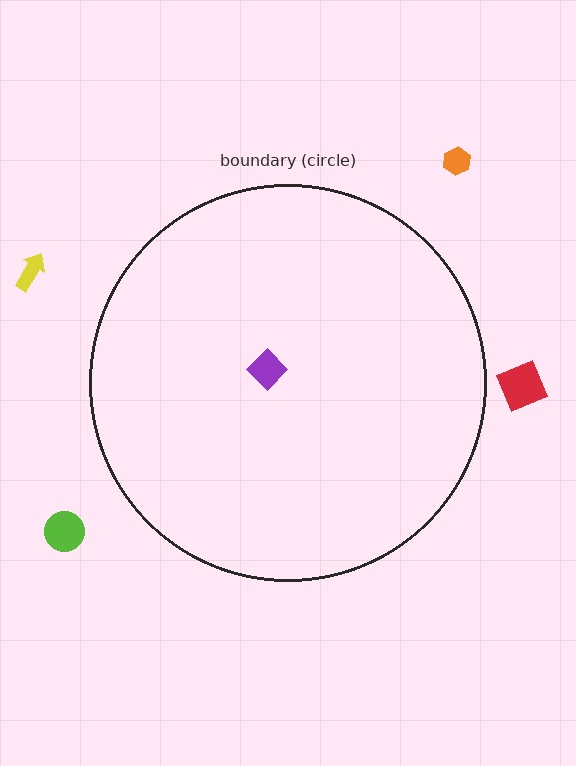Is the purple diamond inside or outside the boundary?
Inside.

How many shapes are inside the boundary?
1 inside, 4 outside.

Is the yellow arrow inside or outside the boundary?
Outside.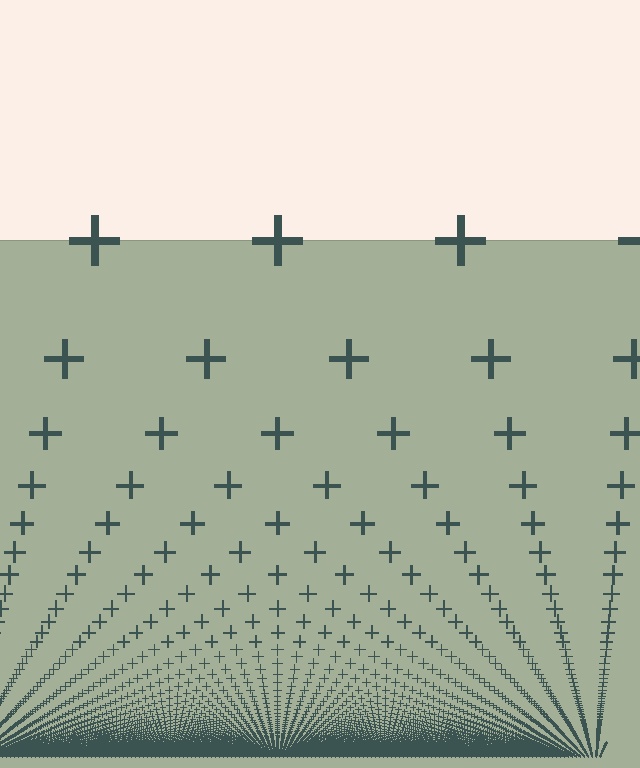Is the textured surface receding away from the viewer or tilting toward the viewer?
The surface appears to tilt toward the viewer. Texture elements get larger and sparser toward the top.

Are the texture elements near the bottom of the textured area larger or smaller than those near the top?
Smaller. The gradient is inverted — elements near the bottom are smaller and denser.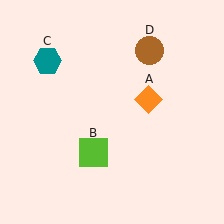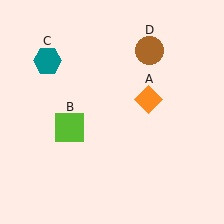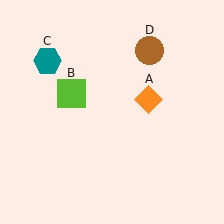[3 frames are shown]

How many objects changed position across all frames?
1 object changed position: lime square (object B).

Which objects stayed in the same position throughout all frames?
Orange diamond (object A) and teal hexagon (object C) and brown circle (object D) remained stationary.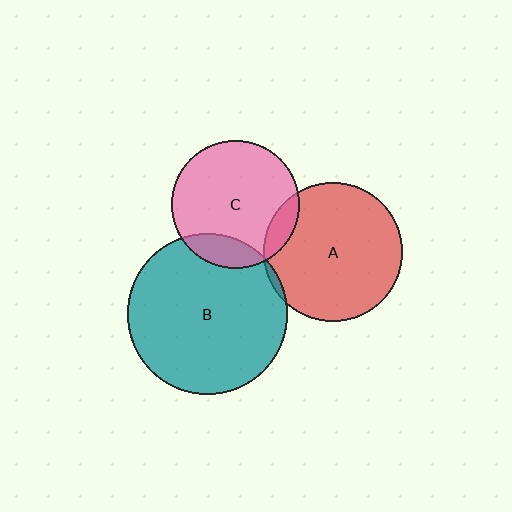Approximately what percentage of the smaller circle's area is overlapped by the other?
Approximately 5%.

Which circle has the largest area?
Circle B (teal).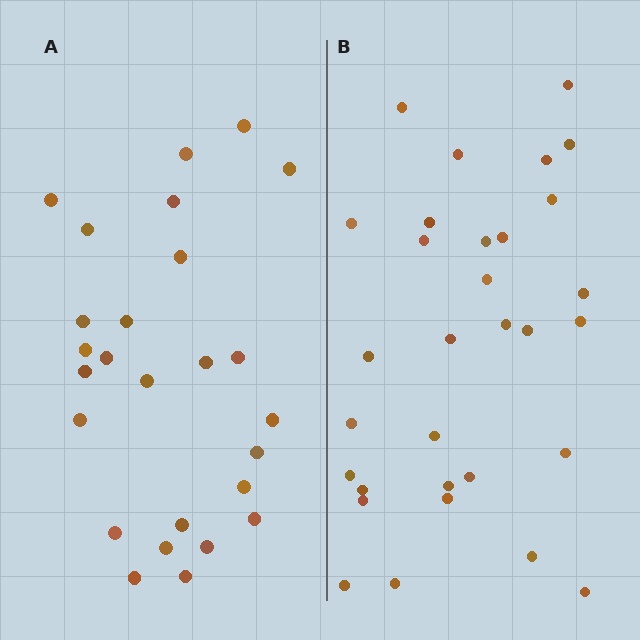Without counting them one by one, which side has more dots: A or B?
Region B (the right region) has more dots.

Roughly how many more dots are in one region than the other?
Region B has about 5 more dots than region A.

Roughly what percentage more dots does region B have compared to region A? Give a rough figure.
About 20% more.